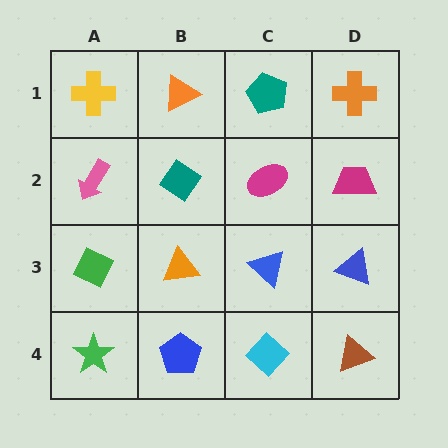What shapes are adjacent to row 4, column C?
A blue triangle (row 3, column C), a blue pentagon (row 4, column B), a brown triangle (row 4, column D).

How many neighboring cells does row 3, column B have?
4.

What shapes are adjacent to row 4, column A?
A green diamond (row 3, column A), a blue pentagon (row 4, column B).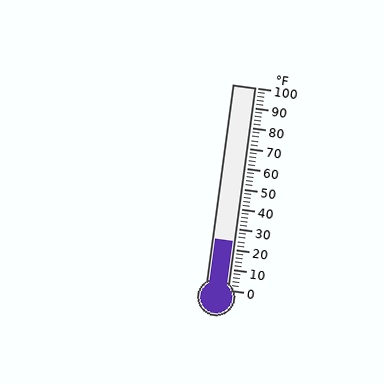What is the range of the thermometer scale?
The thermometer scale ranges from 0°F to 100°F.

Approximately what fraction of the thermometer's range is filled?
The thermometer is filled to approximately 25% of its range.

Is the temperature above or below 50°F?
The temperature is below 50°F.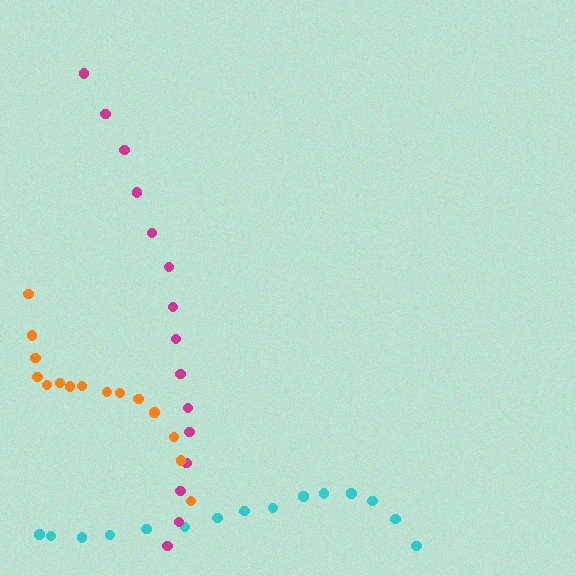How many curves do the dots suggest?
There are 3 distinct paths.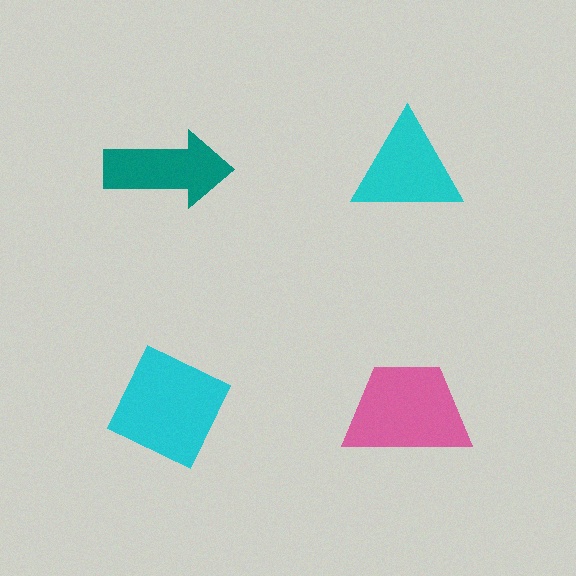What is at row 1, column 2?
A cyan triangle.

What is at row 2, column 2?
A pink trapezoid.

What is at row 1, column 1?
A teal arrow.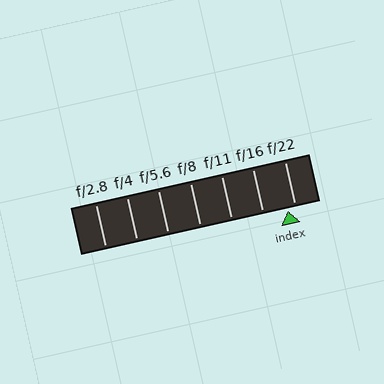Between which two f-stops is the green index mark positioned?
The index mark is between f/16 and f/22.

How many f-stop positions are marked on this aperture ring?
There are 7 f-stop positions marked.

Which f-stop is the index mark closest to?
The index mark is closest to f/22.